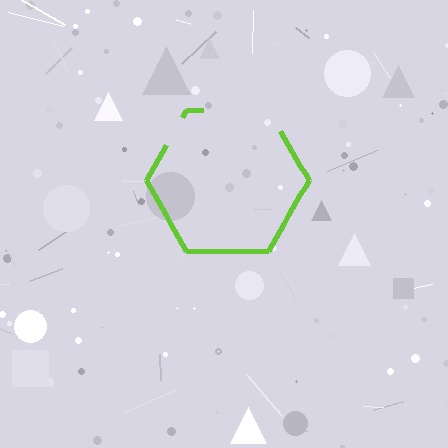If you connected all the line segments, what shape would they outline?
They would outline a hexagon.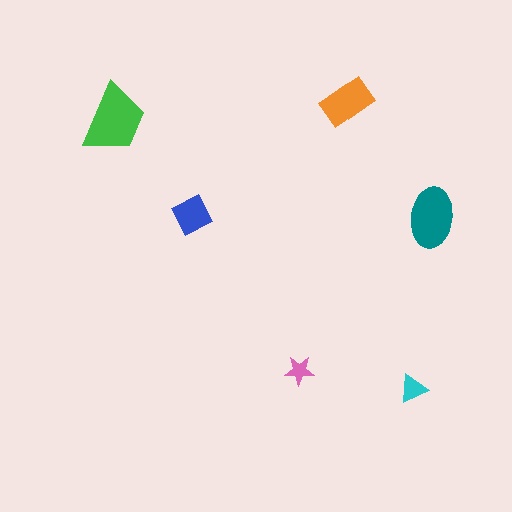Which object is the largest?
The green trapezoid.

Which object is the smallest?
The pink star.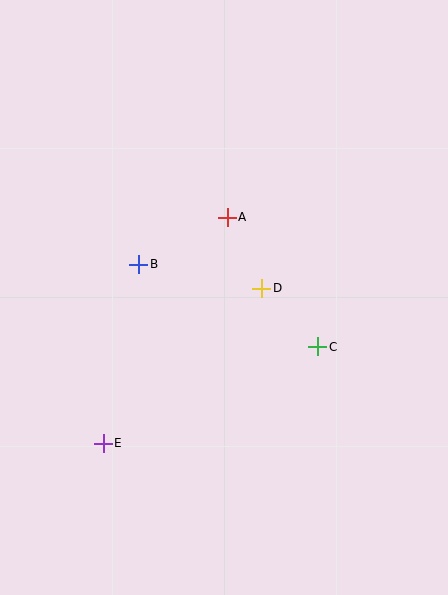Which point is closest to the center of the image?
Point D at (262, 288) is closest to the center.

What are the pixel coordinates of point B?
Point B is at (139, 264).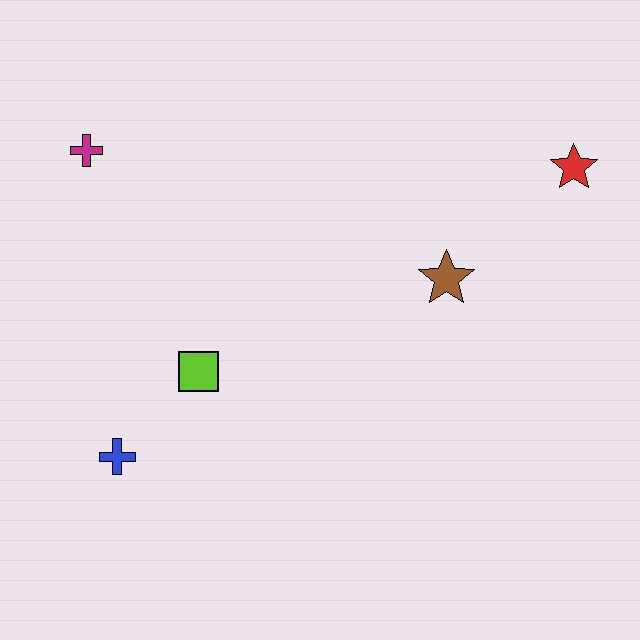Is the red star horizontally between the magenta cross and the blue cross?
No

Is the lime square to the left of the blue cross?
No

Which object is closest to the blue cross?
The lime square is closest to the blue cross.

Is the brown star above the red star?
No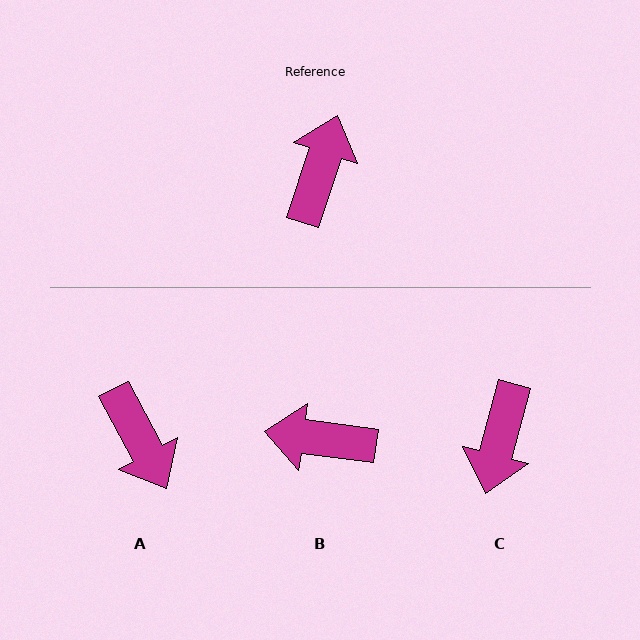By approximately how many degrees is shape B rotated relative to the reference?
Approximately 101 degrees counter-clockwise.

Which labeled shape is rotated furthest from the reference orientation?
C, about 177 degrees away.